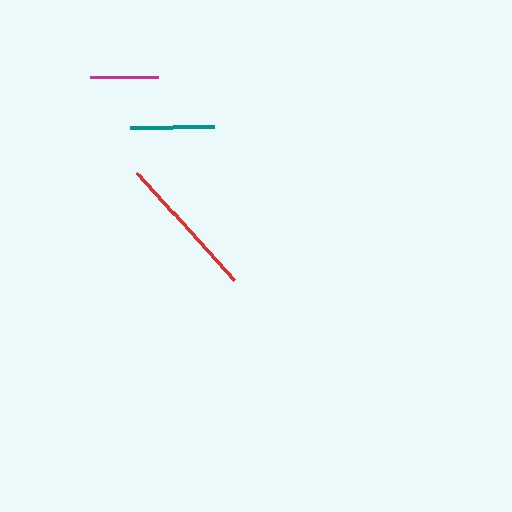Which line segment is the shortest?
The magenta line is the shortest at approximately 68 pixels.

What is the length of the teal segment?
The teal segment is approximately 84 pixels long.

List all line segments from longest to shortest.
From longest to shortest: red, teal, magenta.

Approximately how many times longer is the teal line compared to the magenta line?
The teal line is approximately 1.2 times the length of the magenta line.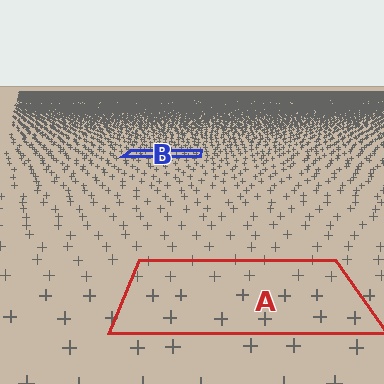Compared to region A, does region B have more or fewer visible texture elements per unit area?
Region B has more texture elements per unit area — they are packed more densely because it is farther away.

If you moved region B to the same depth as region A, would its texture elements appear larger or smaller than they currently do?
They would appear larger. At a closer depth, the same texture elements are projected at a bigger on-screen size.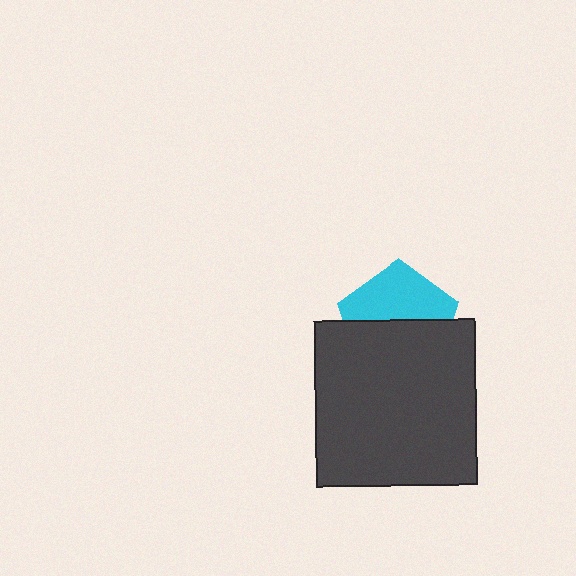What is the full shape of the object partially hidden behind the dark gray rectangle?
The partially hidden object is a cyan pentagon.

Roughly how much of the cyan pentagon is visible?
About half of it is visible (roughly 48%).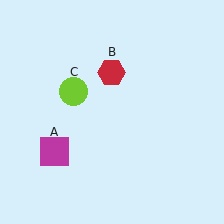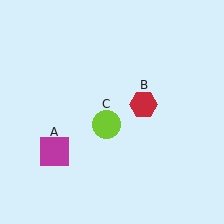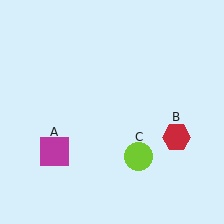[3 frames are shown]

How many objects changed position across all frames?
2 objects changed position: red hexagon (object B), lime circle (object C).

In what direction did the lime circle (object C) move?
The lime circle (object C) moved down and to the right.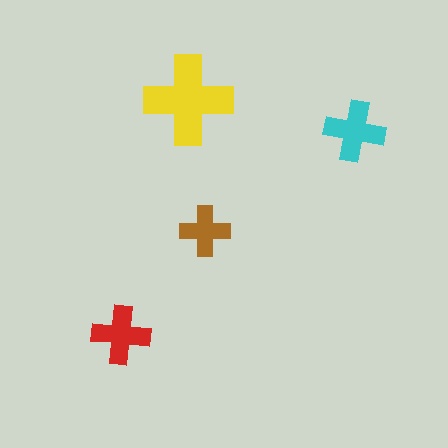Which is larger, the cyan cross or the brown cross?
The cyan one.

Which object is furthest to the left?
The red cross is leftmost.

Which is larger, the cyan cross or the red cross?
The cyan one.